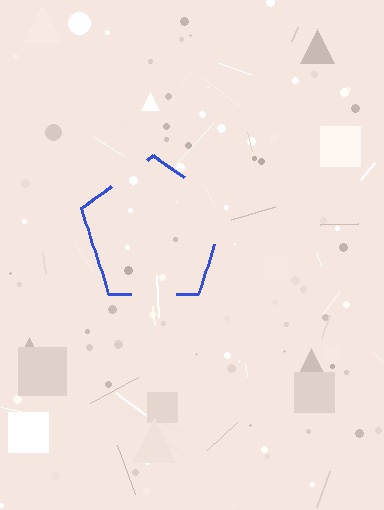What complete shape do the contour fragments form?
The contour fragments form a pentagon.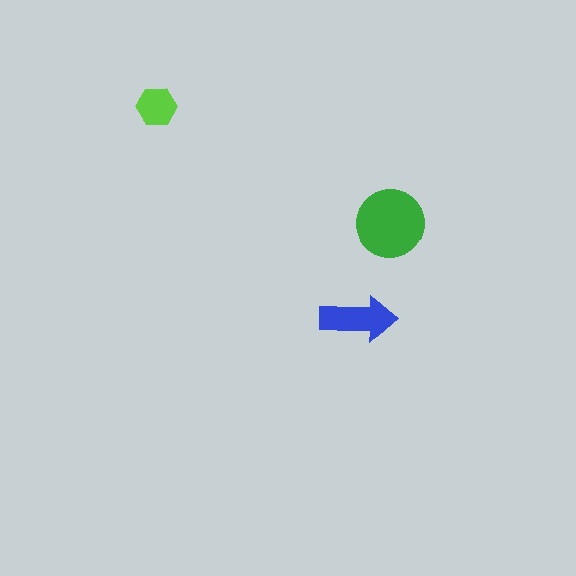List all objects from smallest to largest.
The lime hexagon, the blue arrow, the green circle.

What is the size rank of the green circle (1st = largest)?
1st.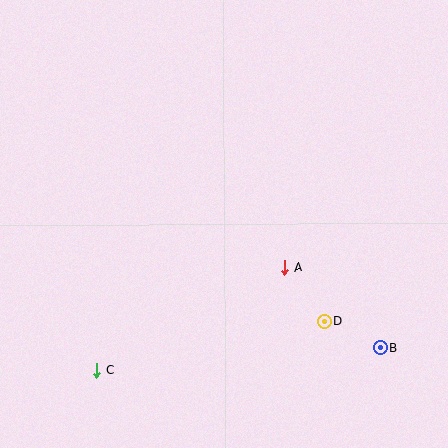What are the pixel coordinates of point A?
Point A is at (285, 267).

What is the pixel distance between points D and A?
The distance between D and A is 67 pixels.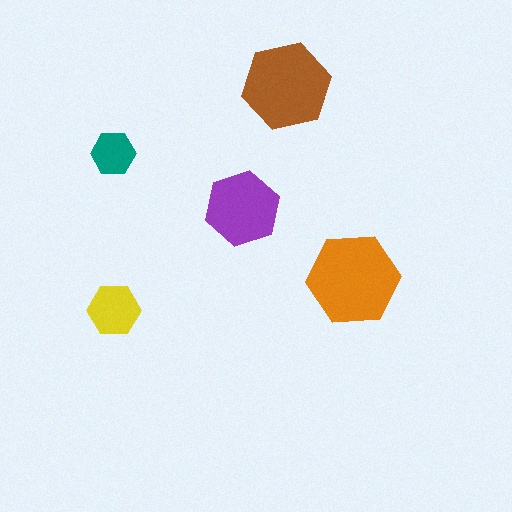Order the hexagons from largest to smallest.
the orange one, the brown one, the purple one, the yellow one, the teal one.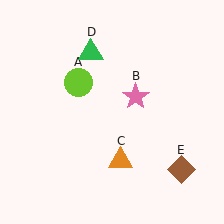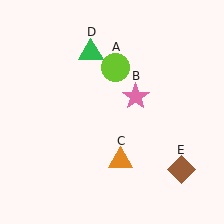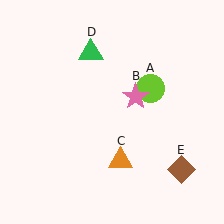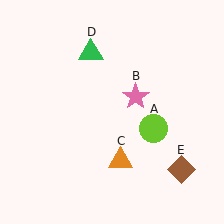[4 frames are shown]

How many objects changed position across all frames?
1 object changed position: lime circle (object A).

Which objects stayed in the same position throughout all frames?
Pink star (object B) and orange triangle (object C) and green triangle (object D) and brown diamond (object E) remained stationary.